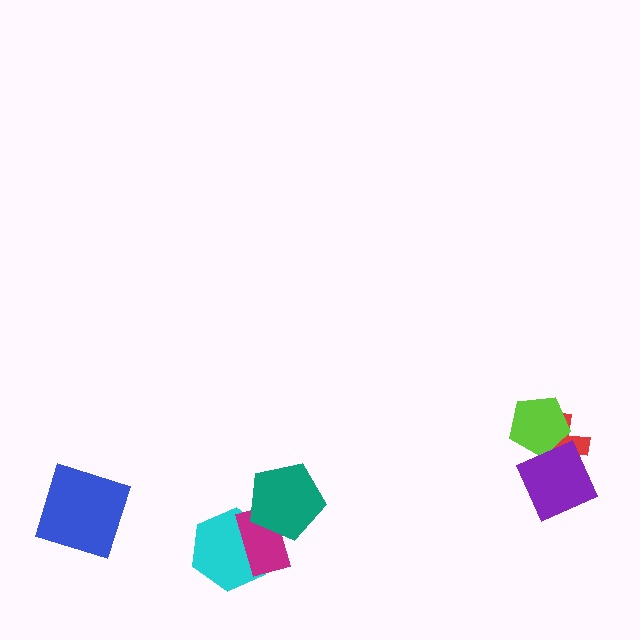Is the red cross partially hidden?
Yes, it is partially covered by another shape.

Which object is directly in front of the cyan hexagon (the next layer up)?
The magenta rectangle is directly in front of the cyan hexagon.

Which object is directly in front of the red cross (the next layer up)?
The lime pentagon is directly in front of the red cross.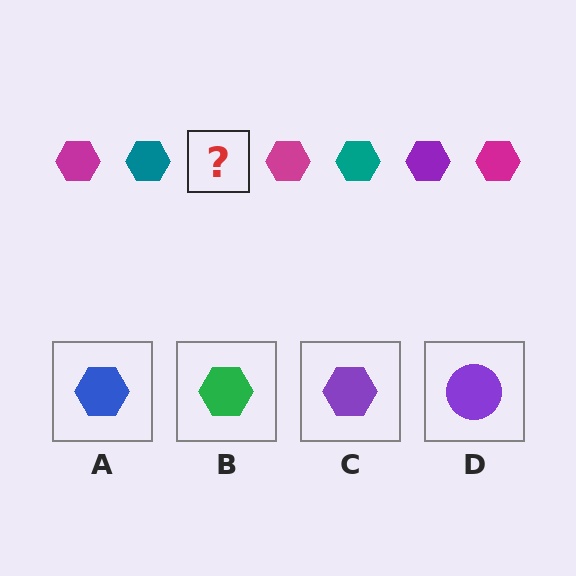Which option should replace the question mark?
Option C.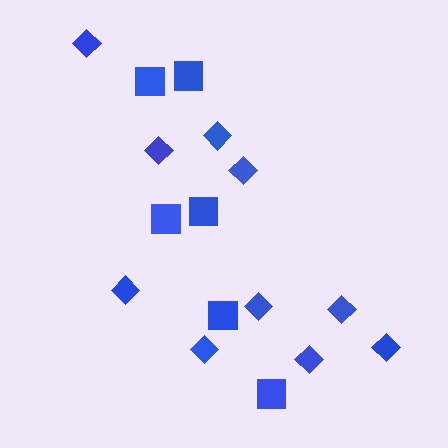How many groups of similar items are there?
There are 2 groups: one group of diamonds (10) and one group of squares (6).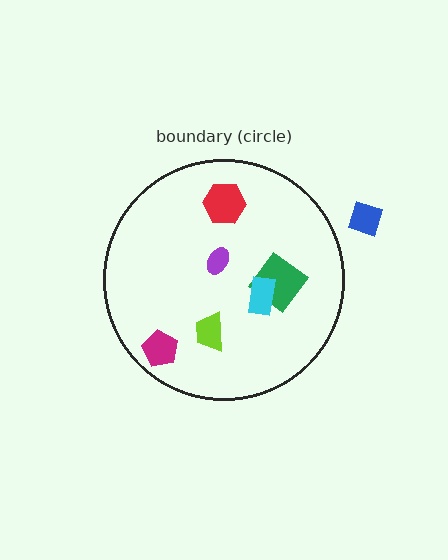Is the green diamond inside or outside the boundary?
Inside.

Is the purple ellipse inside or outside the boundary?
Inside.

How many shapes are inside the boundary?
6 inside, 1 outside.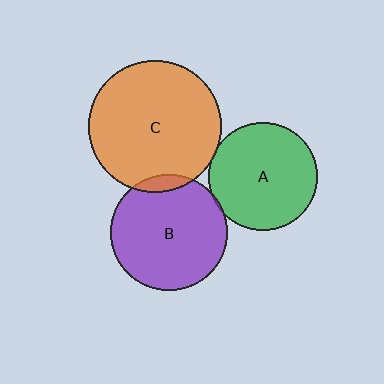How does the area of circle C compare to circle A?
Approximately 1.5 times.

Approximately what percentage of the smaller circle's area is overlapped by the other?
Approximately 5%.